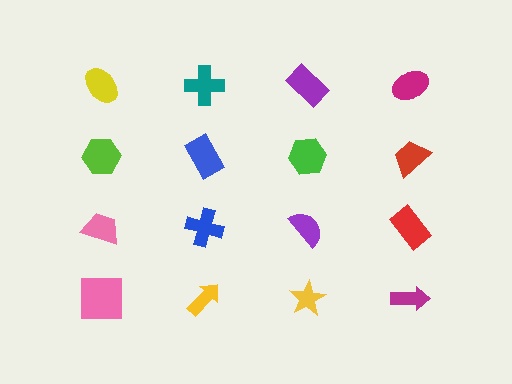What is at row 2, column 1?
A lime hexagon.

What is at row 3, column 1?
A pink trapezoid.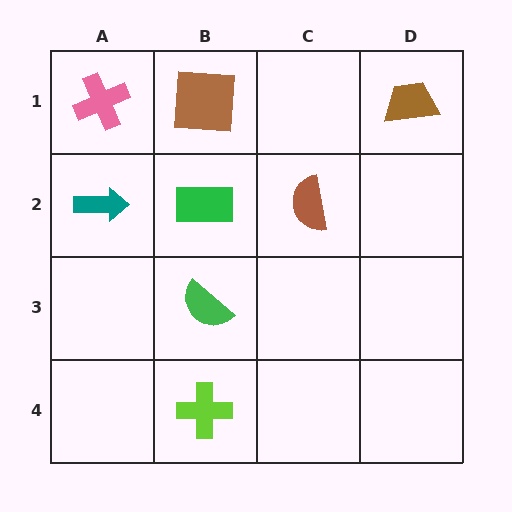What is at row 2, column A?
A teal arrow.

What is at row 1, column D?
A brown trapezoid.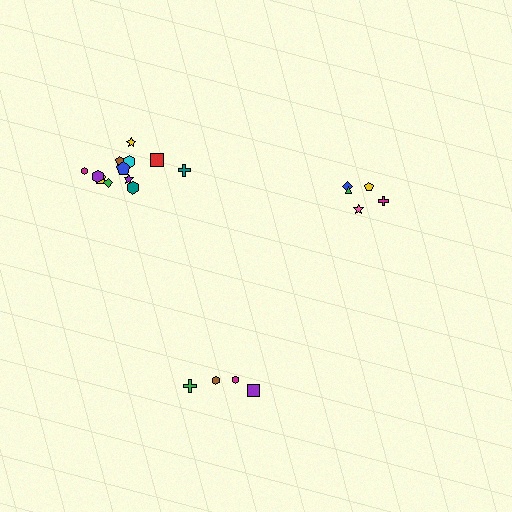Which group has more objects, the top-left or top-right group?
The top-left group.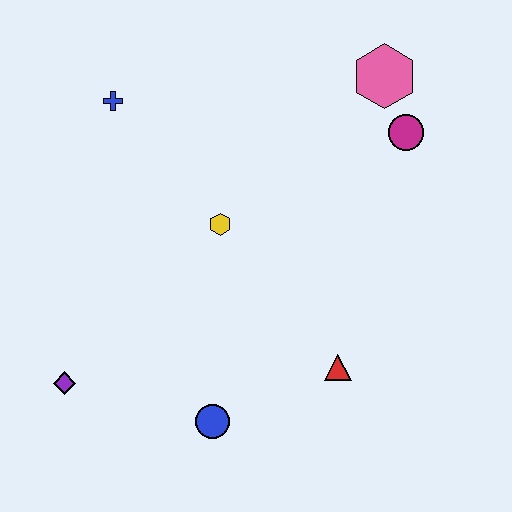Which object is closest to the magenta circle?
The pink hexagon is closest to the magenta circle.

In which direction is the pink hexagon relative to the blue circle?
The pink hexagon is above the blue circle.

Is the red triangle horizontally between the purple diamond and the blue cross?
No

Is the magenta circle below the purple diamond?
No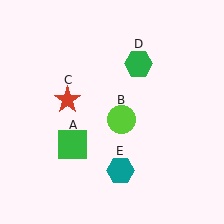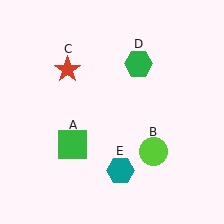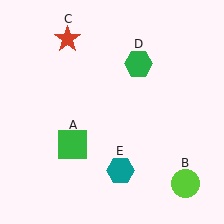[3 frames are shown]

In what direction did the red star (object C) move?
The red star (object C) moved up.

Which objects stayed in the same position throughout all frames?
Green square (object A) and green hexagon (object D) and teal hexagon (object E) remained stationary.